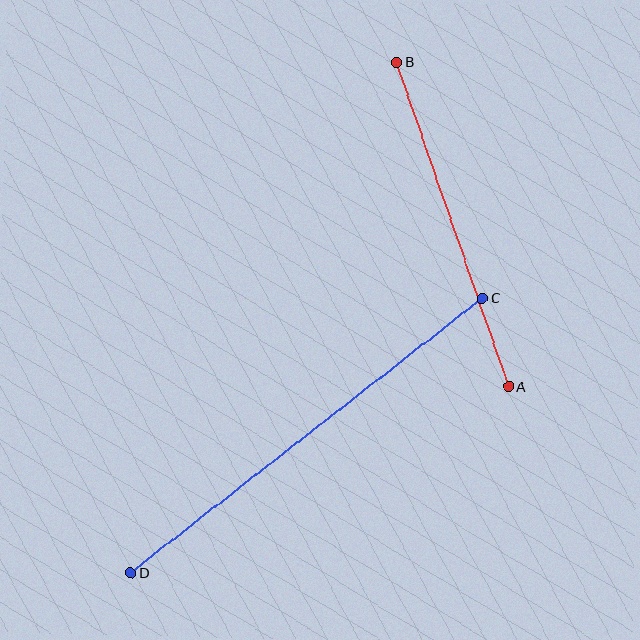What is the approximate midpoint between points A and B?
The midpoint is at approximately (453, 224) pixels.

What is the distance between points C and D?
The distance is approximately 446 pixels.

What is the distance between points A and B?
The distance is approximately 343 pixels.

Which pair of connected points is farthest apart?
Points C and D are farthest apart.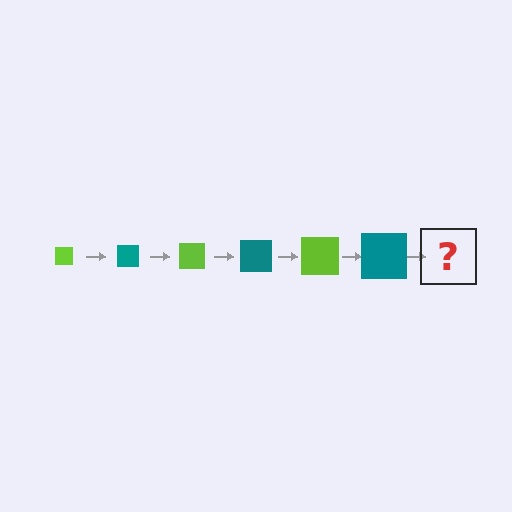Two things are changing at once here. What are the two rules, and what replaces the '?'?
The two rules are that the square grows larger each step and the color cycles through lime and teal. The '?' should be a lime square, larger than the previous one.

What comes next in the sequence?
The next element should be a lime square, larger than the previous one.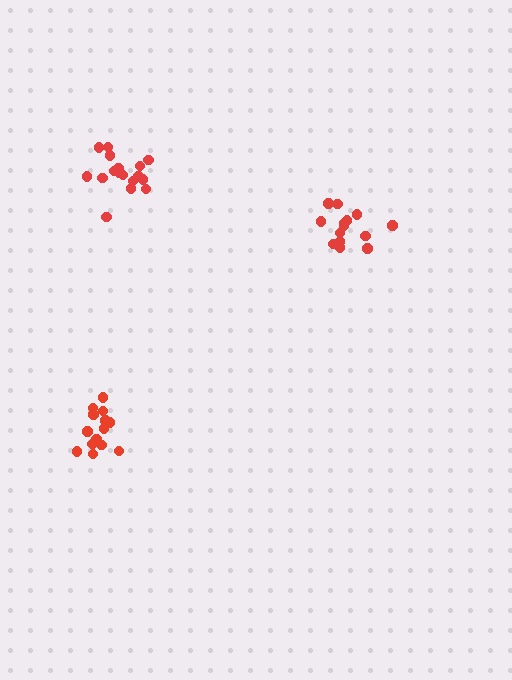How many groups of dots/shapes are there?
There are 3 groups.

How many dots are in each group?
Group 1: 14 dots, Group 2: 17 dots, Group 3: 14 dots (45 total).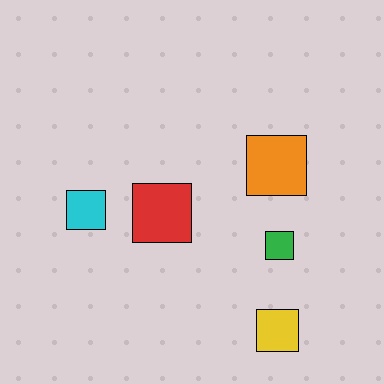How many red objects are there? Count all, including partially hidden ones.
There is 1 red object.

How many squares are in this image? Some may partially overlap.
There are 5 squares.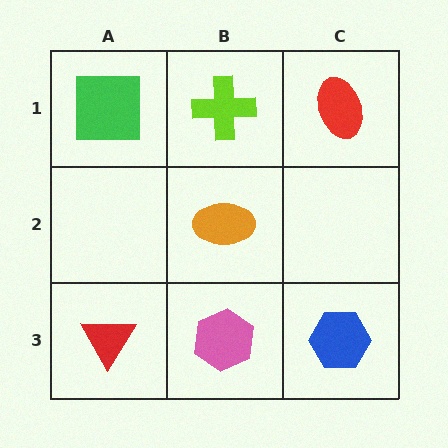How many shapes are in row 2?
1 shape.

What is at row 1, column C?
A red ellipse.